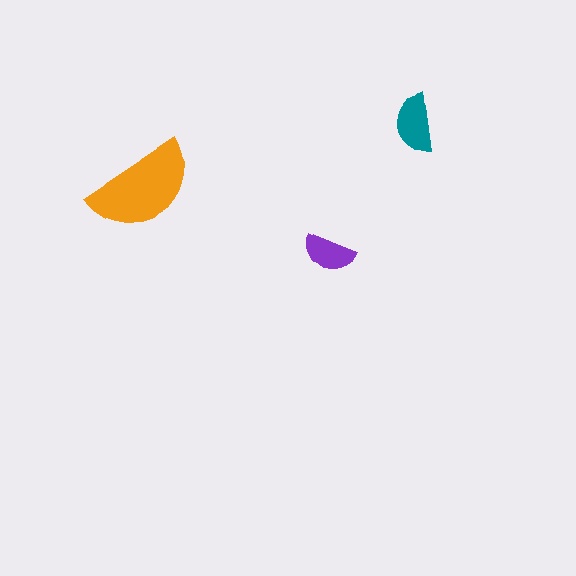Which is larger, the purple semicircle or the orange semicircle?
The orange one.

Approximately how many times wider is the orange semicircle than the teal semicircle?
About 2 times wider.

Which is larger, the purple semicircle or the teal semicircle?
The teal one.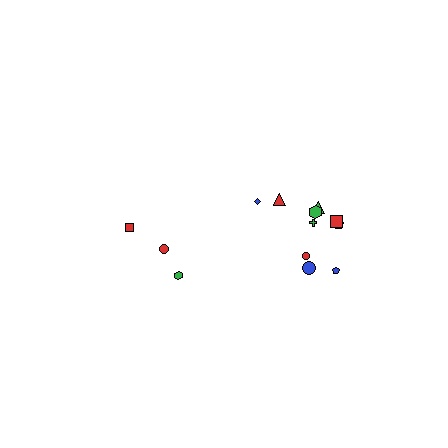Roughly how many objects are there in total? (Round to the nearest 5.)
Roughly 15 objects in total.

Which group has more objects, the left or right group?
The right group.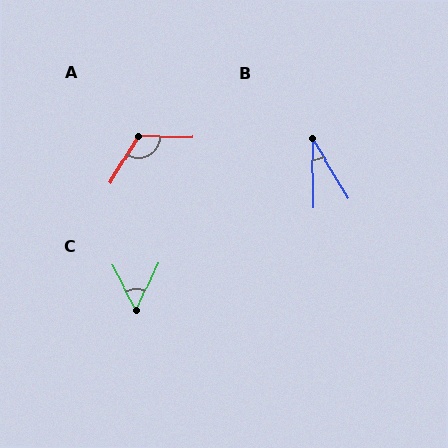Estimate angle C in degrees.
Approximately 52 degrees.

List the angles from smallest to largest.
B (31°), C (52°), A (121°).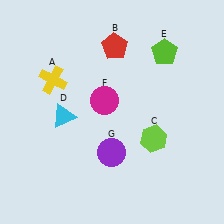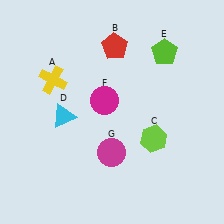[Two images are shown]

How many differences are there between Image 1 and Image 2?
There is 1 difference between the two images.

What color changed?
The circle (G) changed from purple in Image 1 to magenta in Image 2.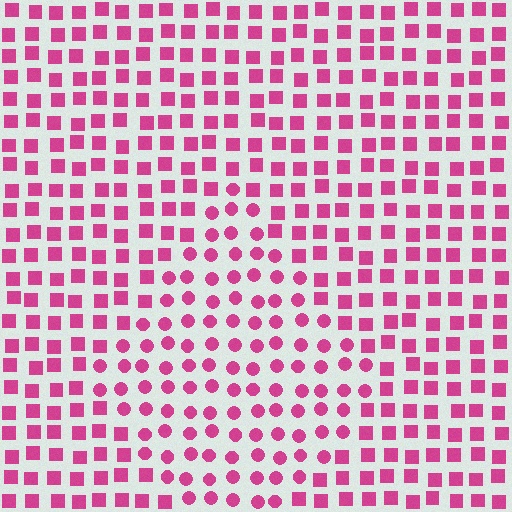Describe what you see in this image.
The image is filled with small magenta elements arranged in a uniform grid. A diamond-shaped region contains circles, while the surrounding area contains squares. The boundary is defined purely by the change in element shape.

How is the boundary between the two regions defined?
The boundary is defined by a change in element shape: circles inside vs. squares outside. All elements share the same color and spacing.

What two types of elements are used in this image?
The image uses circles inside the diamond region and squares outside it.